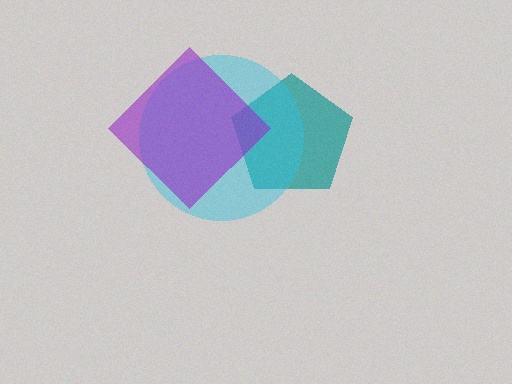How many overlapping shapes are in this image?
There are 3 overlapping shapes in the image.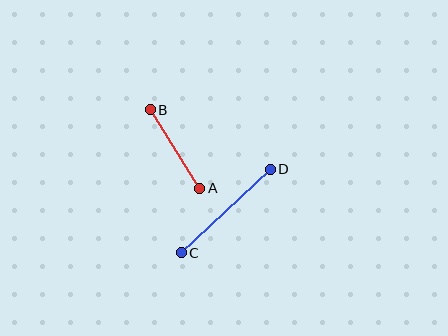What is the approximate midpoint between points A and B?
The midpoint is at approximately (175, 149) pixels.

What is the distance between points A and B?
The distance is approximately 93 pixels.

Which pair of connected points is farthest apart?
Points C and D are farthest apart.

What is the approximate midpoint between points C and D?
The midpoint is at approximately (226, 211) pixels.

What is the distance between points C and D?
The distance is approximately 122 pixels.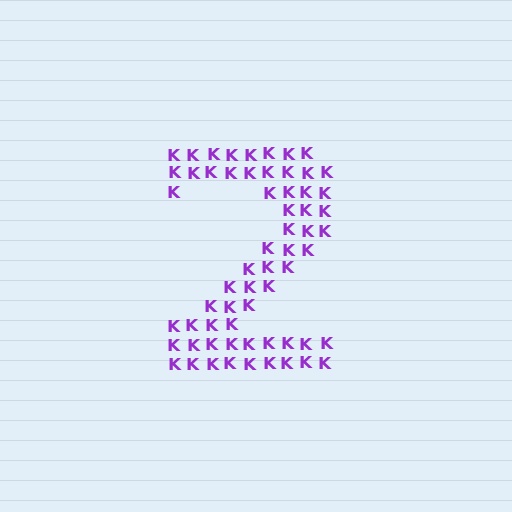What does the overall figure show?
The overall figure shows the digit 2.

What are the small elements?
The small elements are letter K's.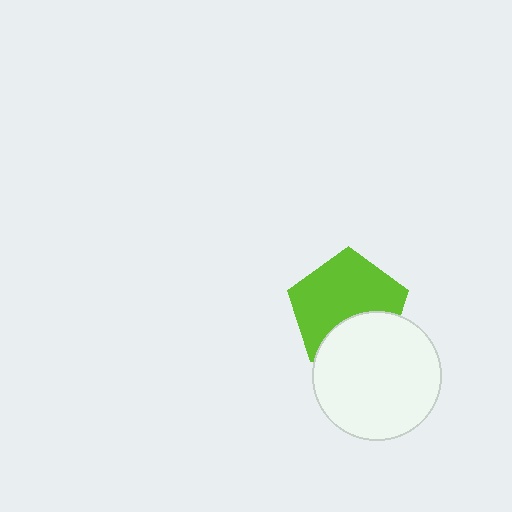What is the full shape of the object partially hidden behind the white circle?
The partially hidden object is a lime pentagon.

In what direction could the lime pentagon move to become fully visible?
The lime pentagon could move up. That would shift it out from behind the white circle entirely.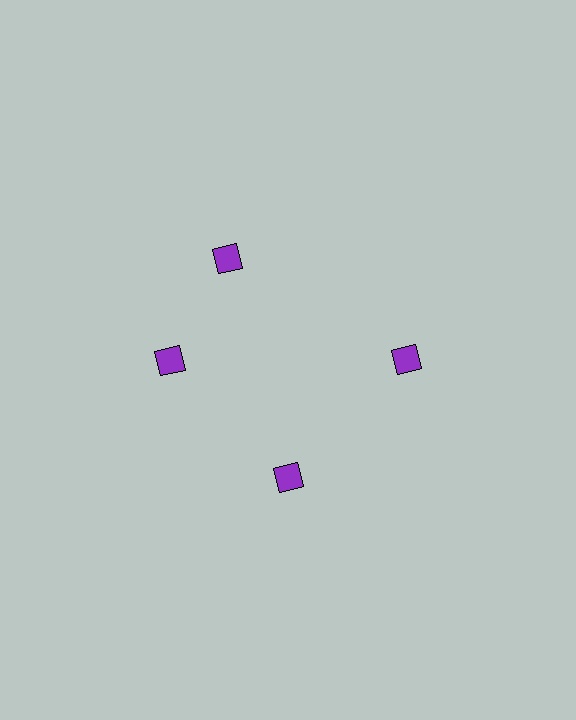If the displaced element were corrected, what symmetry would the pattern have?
It would have 4-fold rotational symmetry — the pattern would map onto itself every 90 degrees.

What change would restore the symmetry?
The symmetry would be restored by rotating it back into even spacing with its neighbors so that all 4 squares sit at equal angles and equal distance from the center.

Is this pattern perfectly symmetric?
No. The 4 purple squares are arranged in a ring, but one element near the 12 o'clock position is rotated out of alignment along the ring, breaking the 4-fold rotational symmetry.